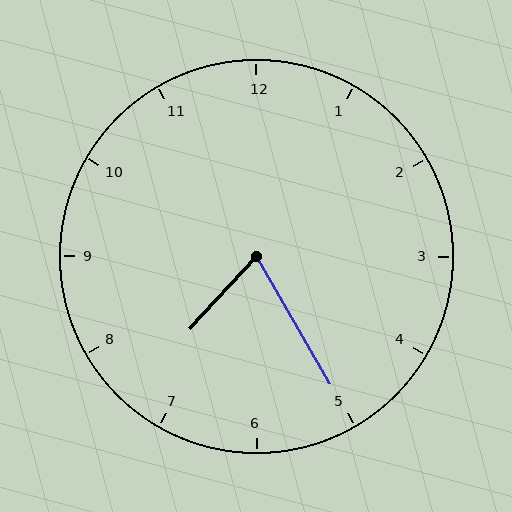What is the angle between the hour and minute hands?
Approximately 72 degrees.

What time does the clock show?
7:25.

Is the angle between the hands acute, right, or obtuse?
It is acute.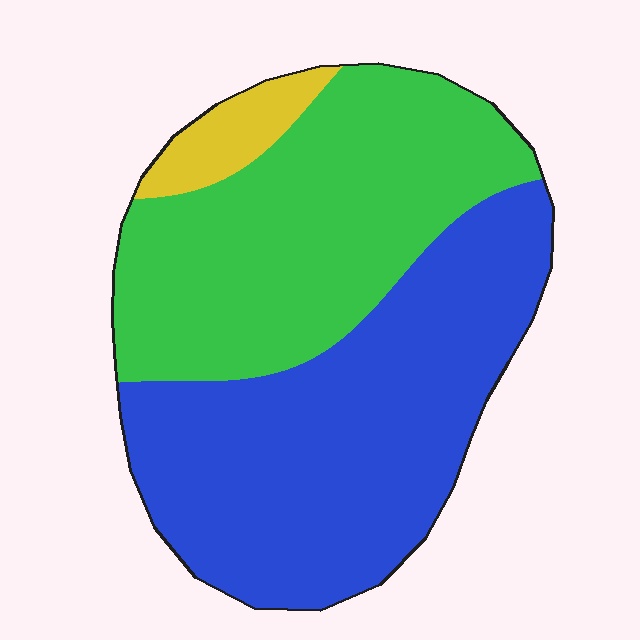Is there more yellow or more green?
Green.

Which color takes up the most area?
Blue, at roughly 50%.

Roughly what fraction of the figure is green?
Green takes up about two fifths (2/5) of the figure.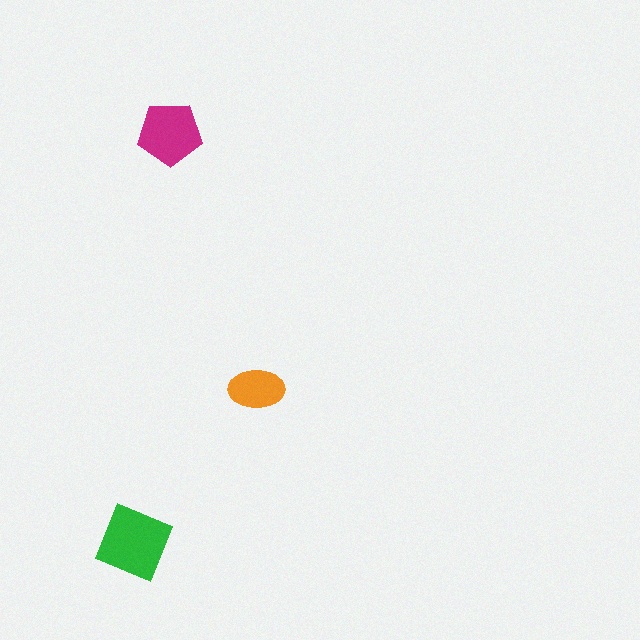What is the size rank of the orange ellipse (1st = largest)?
3rd.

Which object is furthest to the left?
The green square is leftmost.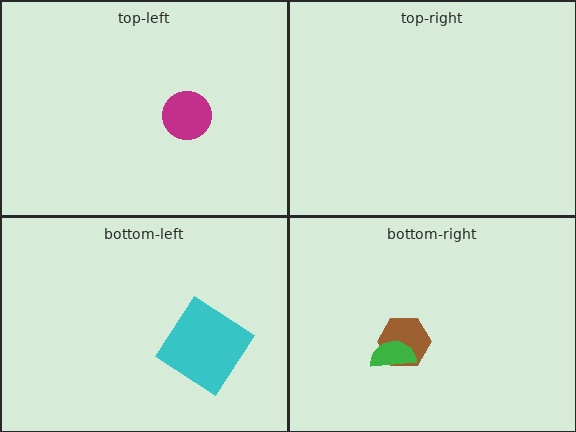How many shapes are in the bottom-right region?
2.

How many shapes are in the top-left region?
1.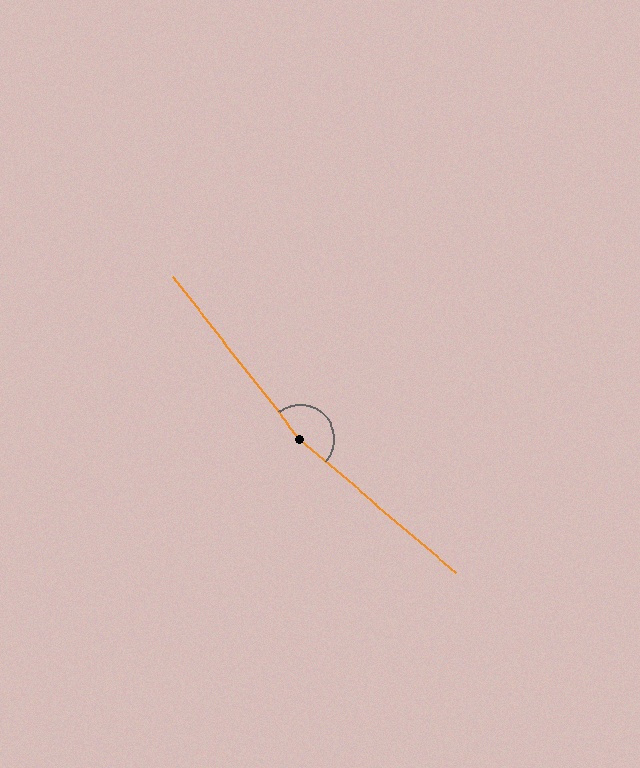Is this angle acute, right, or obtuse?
It is obtuse.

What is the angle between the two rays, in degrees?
Approximately 168 degrees.